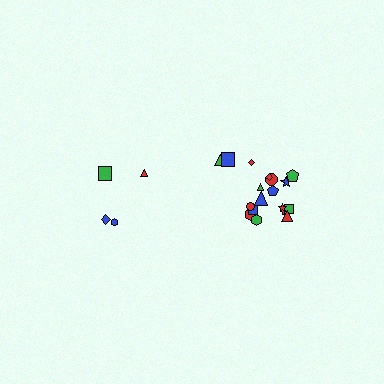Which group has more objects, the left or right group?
The right group.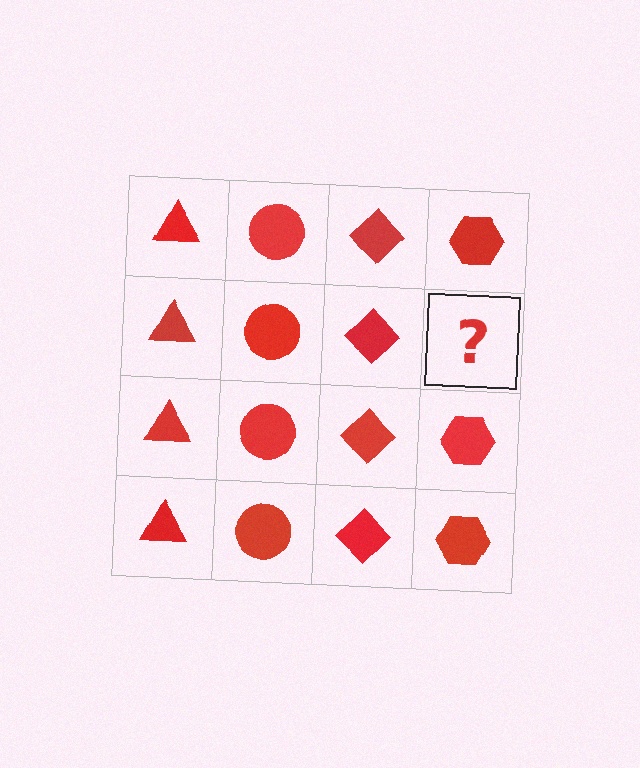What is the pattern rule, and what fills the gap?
The rule is that each column has a consistent shape. The gap should be filled with a red hexagon.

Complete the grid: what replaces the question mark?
The question mark should be replaced with a red hexagon.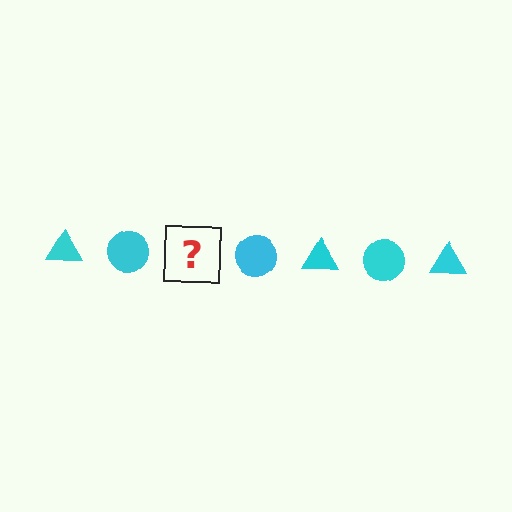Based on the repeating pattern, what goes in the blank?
The blank should be a cyan triangle.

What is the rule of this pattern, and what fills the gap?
The rule is that the pattern cycles through triangle, circle shapes in cyan. The gap should be filled with a cyan triangle.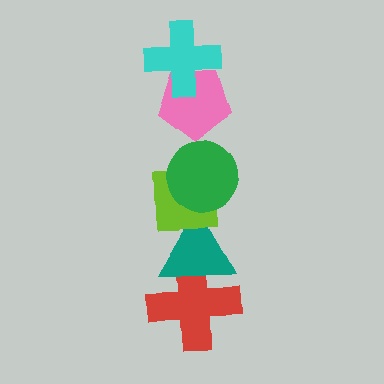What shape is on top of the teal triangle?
The lime square is on top of the teal triangle.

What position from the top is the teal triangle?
The teal triangle is 5th from the top.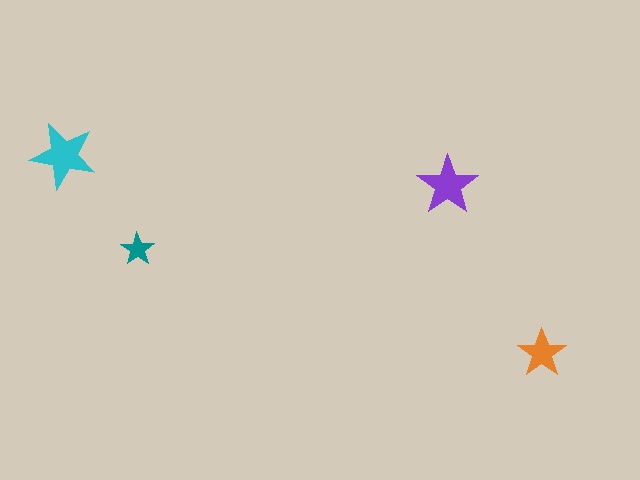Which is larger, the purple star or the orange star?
The purple one.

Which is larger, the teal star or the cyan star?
The cyan one.